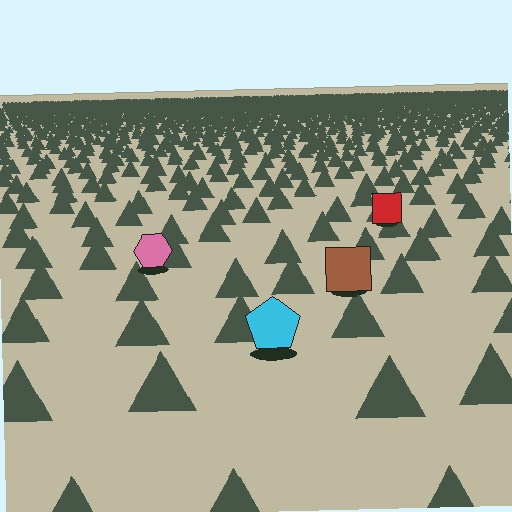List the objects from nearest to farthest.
From nearest to farthest: the cyan pentagon, the brown square, the pink hexagon, the red square.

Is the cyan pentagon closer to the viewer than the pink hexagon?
Yes. The cyan pentagon is closer — you can tell from the texture gradient: the ground texture is coarser near it.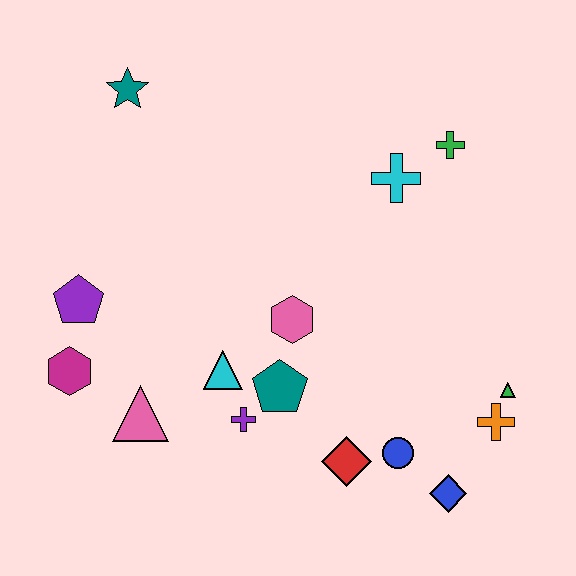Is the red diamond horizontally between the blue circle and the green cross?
No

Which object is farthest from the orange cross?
The teal star is farthest from the orange cross.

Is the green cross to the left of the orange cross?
Yes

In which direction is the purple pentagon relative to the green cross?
The purple pentagon is to the left of the green cross.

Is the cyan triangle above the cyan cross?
No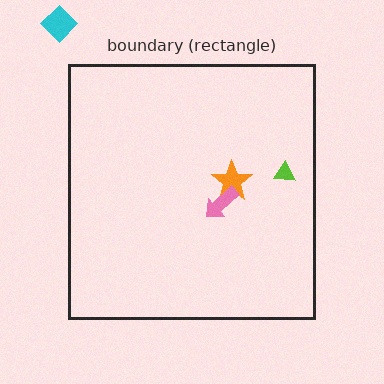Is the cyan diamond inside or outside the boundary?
Outside.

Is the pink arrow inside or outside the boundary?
Inside.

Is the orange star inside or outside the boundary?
Inside.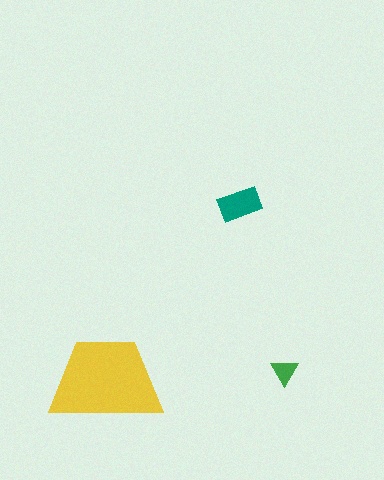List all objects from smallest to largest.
The green triangle, the teal rectangle, the yellow trapezoid.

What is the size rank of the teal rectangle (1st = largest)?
2nd.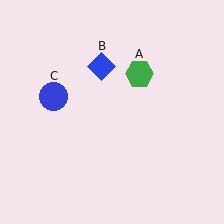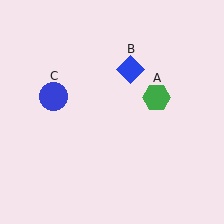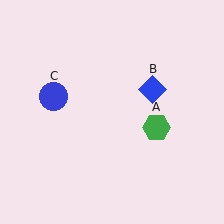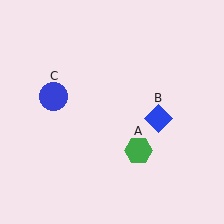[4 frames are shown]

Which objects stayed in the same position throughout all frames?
Blue circle (object C) remained stationary.